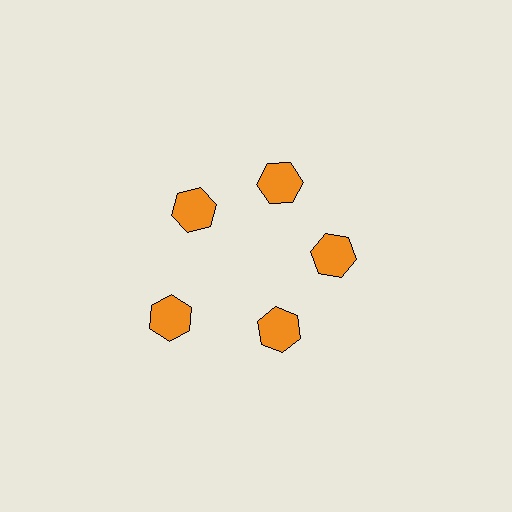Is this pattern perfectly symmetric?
No. The 5 orange hexagons are arranged in a ring, but one element near the 8 o'clock position is pushed outward from the center, breaking the 5-fold rotational symmetry.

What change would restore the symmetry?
The symmetry would be restored by moving it inward, back onto the ring so that all 5 hexagons sit at equal angles and equal distance from the center.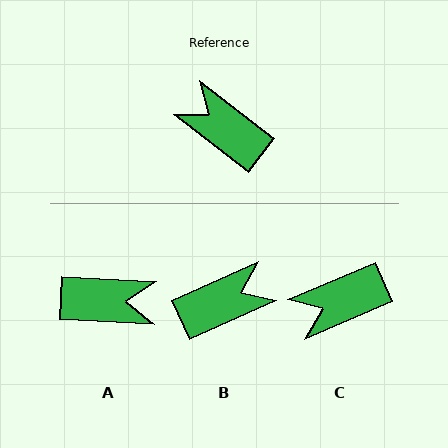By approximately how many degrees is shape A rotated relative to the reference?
Approximately 146 degrees clockwise.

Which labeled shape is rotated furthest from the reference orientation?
A, about 146 degrees away.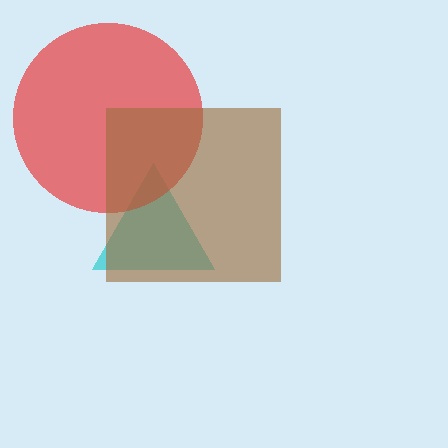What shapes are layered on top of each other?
The layered shapes are: a cyan triangle, a red circle, a brown square.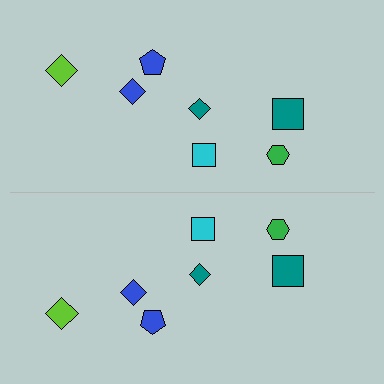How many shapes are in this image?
There are 14 shapes in this image.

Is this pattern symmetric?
Yes, this pattern has bilateral (reflection) symmetry.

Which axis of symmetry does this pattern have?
The pattern has a horizontal axis of symmetry running through the center of the image.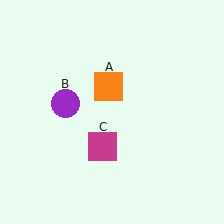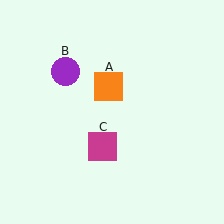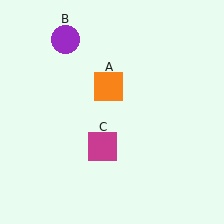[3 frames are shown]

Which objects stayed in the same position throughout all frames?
Orange square (object A) and magenta square (object C) remained stationary.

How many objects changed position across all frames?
1 object changed position: purple circle (object B).